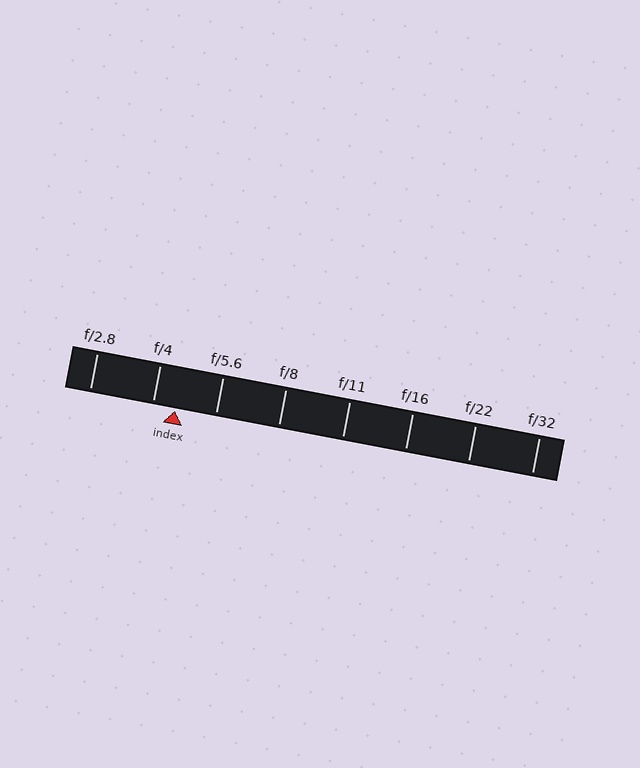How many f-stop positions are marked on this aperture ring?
There are 8 f-stop positions marked.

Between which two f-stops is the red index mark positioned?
The index mark is between f/4 and f/5.6.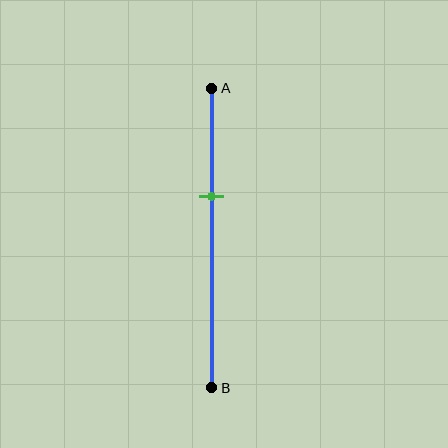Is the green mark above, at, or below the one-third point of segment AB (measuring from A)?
The green mark is approximately at the one-third point of segment AB.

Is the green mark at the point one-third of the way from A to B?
Yes, the mark is approximately at the one-third point.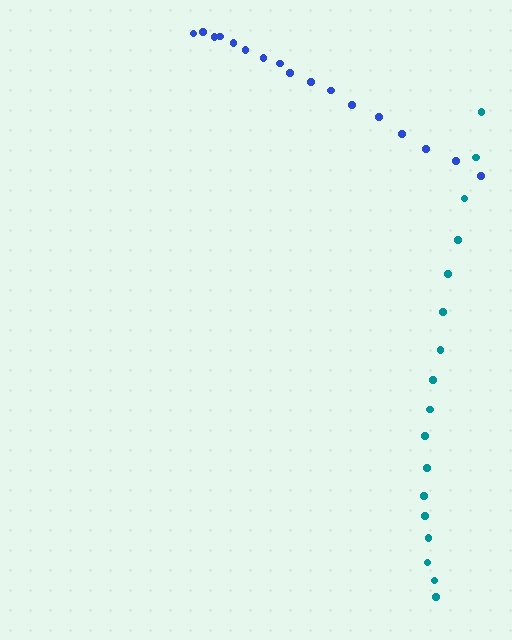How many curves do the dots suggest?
There are 2 distinct paths.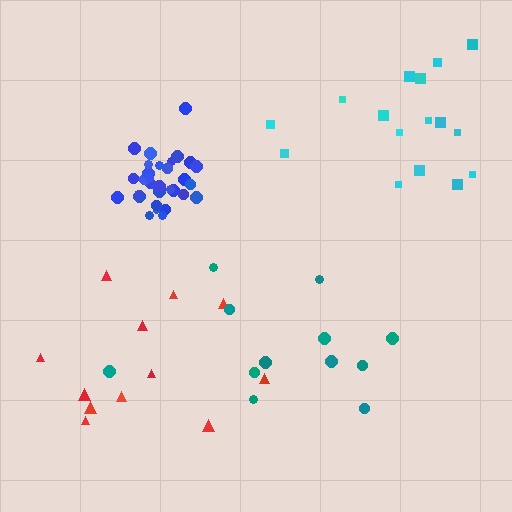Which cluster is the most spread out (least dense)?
Teal.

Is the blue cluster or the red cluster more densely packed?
Blue.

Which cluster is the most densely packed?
Blue.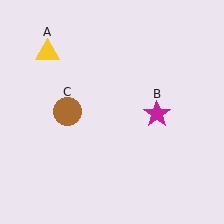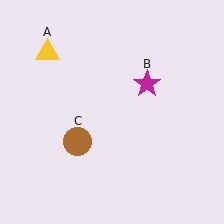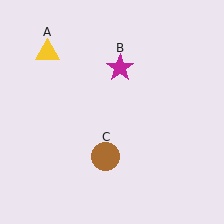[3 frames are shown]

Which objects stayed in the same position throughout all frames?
Yellow triangle (object A) remained stationary.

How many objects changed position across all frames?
2 objects changed position: magenta star (object B), brown circle (object C).